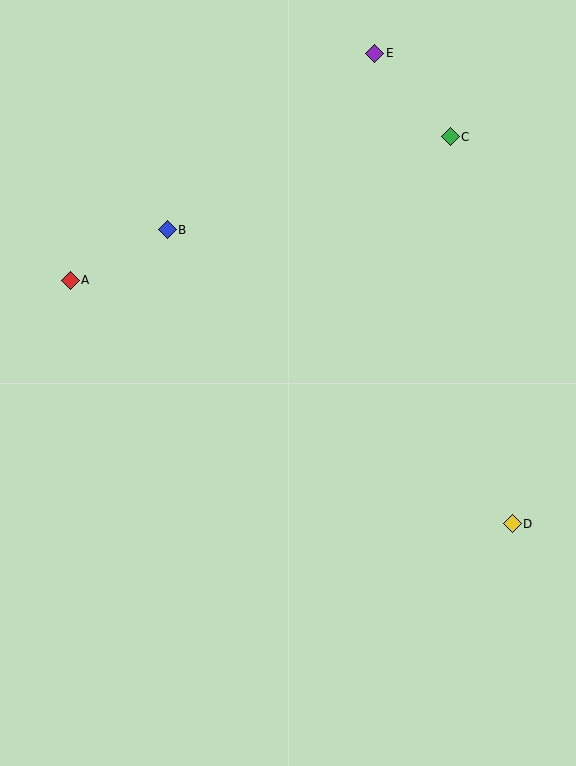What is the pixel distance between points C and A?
The distance between C and A is 406 pixels.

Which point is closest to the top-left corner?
Point B is closest to the top-left corner.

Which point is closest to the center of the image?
Point B at (167, 230) is closest to the center.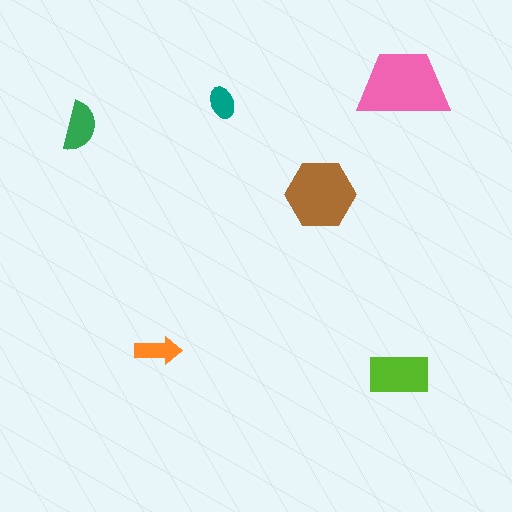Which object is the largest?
The pink trapezoid.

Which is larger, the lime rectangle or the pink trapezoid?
The pink trapezoid.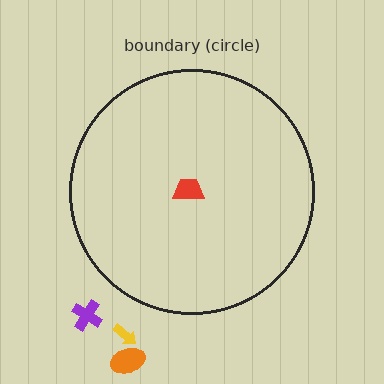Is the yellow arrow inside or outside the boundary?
Outside.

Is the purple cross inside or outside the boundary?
Outside.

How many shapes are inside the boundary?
1 inside, 3 outside.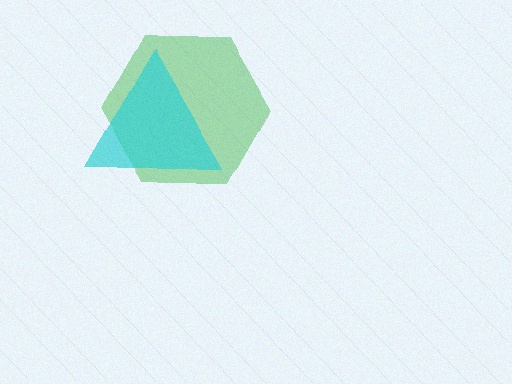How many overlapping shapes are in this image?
There are 2 overlapping shapes in the image.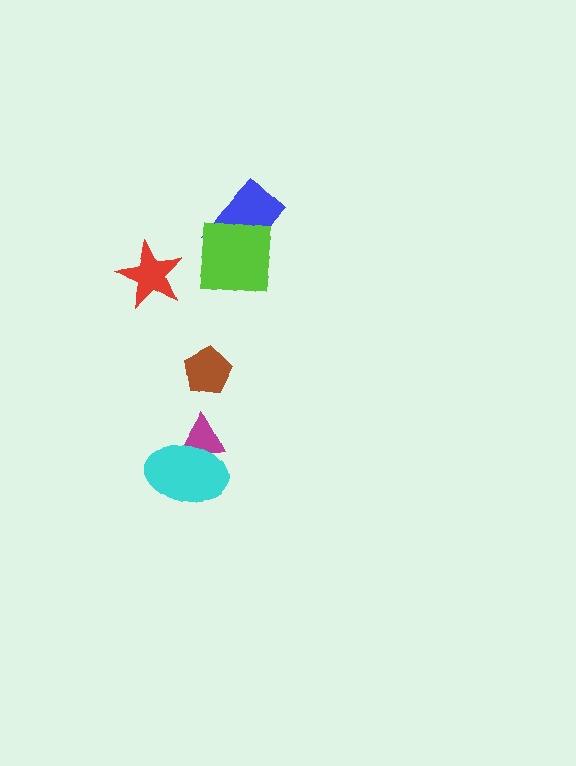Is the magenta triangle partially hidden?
Yes, it is partially covered by another shape.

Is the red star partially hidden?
No, no other shape covers it.